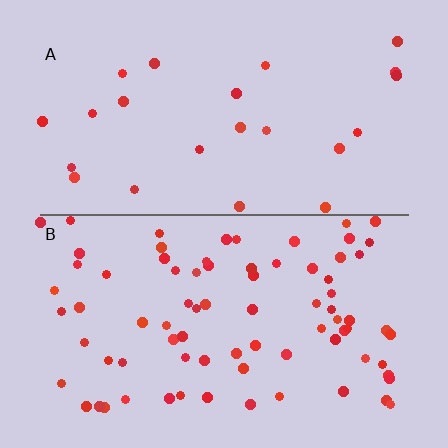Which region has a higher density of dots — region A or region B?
B (the bottom).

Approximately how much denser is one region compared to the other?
Approximately 3.3× — region B over region A.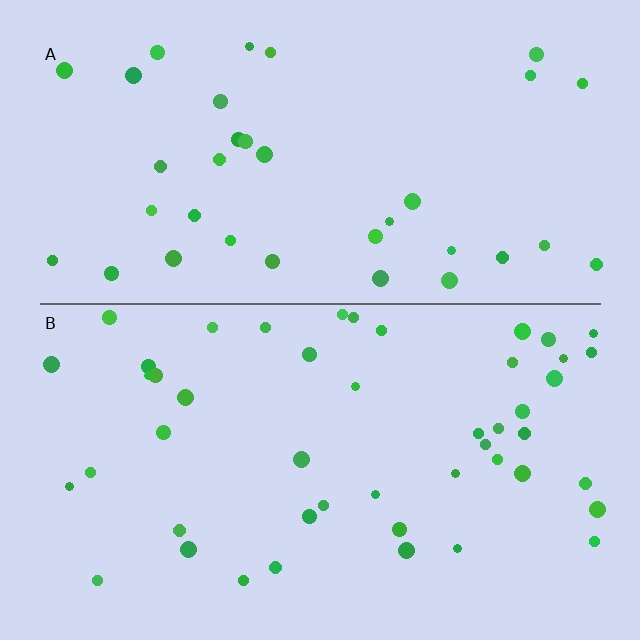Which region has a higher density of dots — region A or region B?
B (the bottom).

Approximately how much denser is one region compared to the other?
Approximately 1.4× — region B over region A.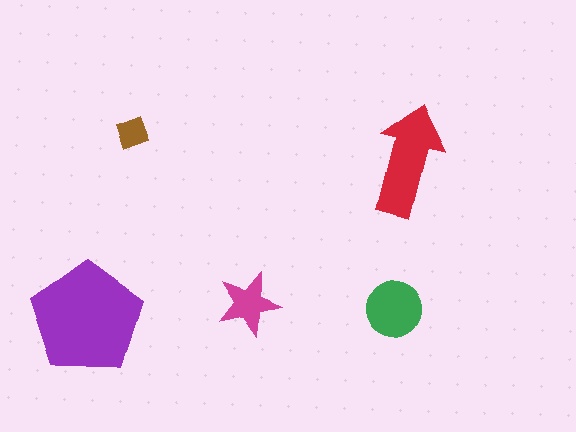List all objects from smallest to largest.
The brown diamond, the magenta star, the green circle, the red arrow, the purple pentagon.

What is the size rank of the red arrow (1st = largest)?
2nd.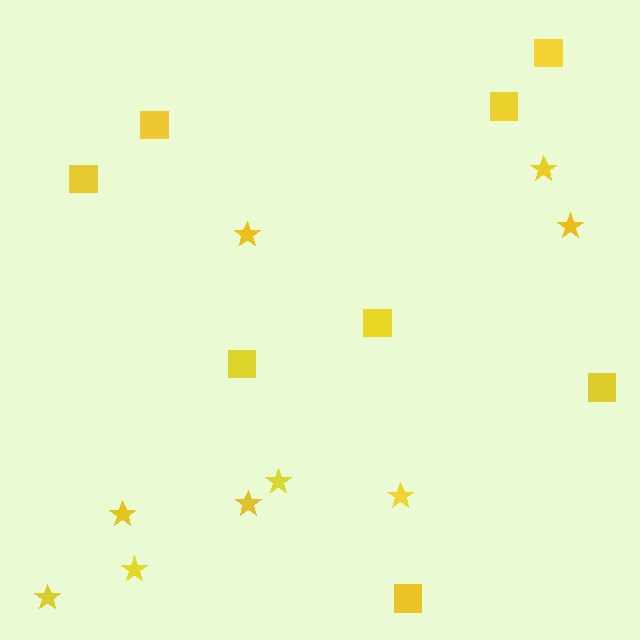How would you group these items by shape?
There are 2 groups: one group of squares (8) and one group of stars (9).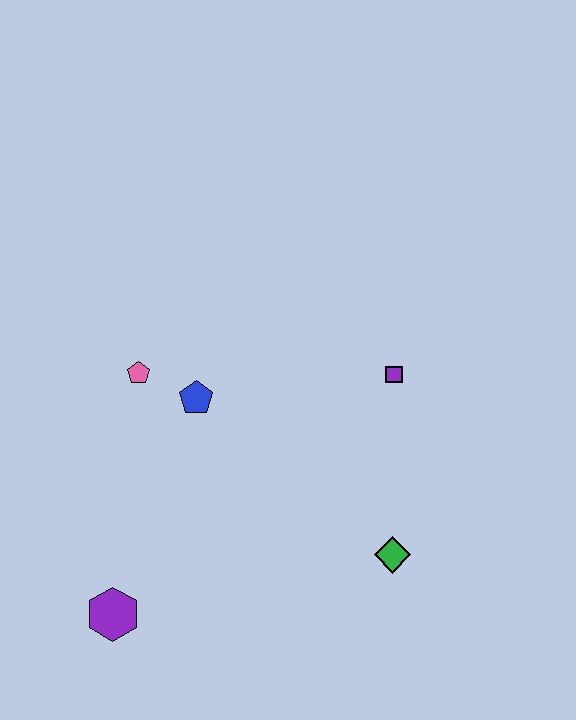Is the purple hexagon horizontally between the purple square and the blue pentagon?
No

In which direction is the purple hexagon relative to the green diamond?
The purple hexagon is to the left of the green diamond.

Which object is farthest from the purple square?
The purple hexagon is farthest from the purple square.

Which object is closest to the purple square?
The green diamond is closest to the purple square.